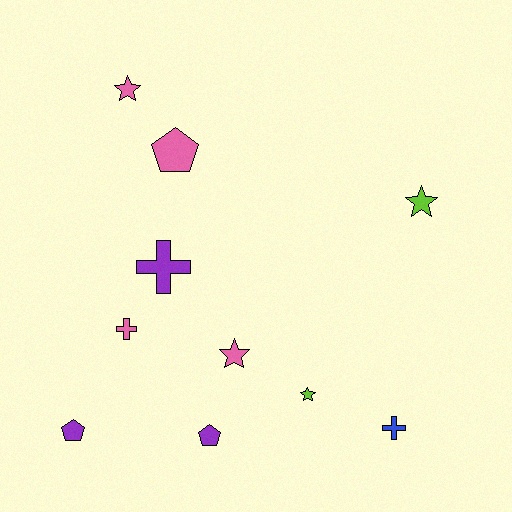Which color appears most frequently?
Pink, with 4 objects.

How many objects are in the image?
There are 10 objects.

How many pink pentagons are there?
There is 1 pink pentagon.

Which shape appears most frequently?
Star, with 4 objects.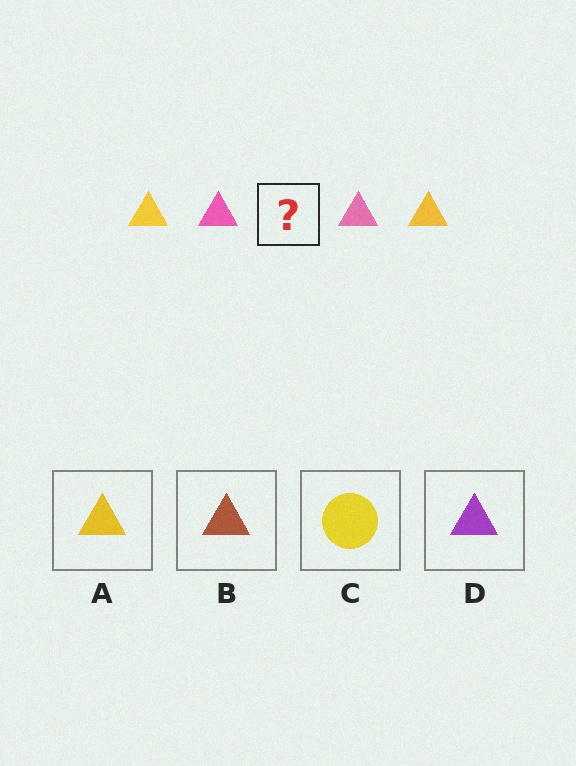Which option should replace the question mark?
Option A.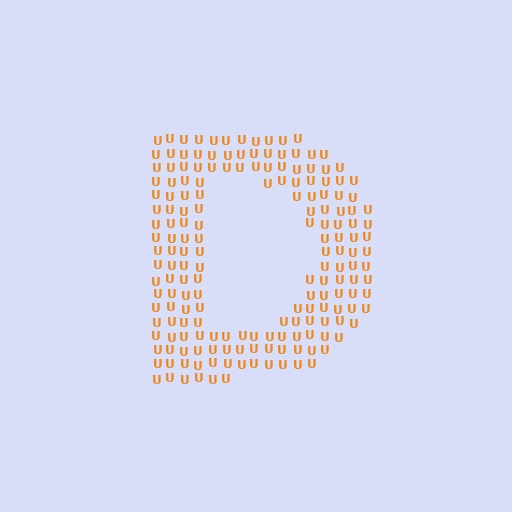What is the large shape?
The large shape is the letter D.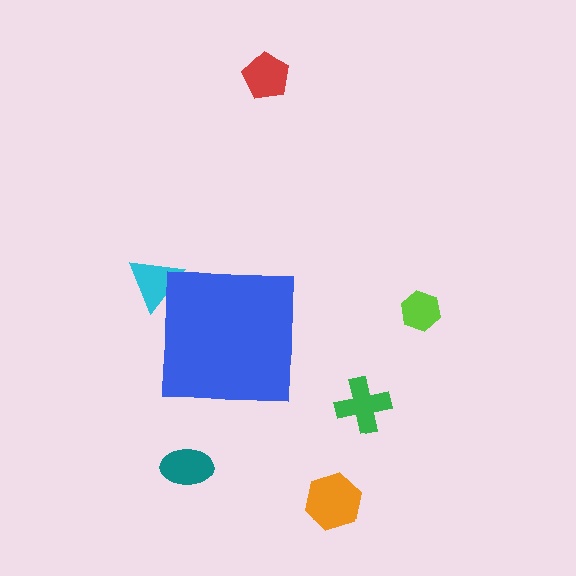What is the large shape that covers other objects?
A blue square.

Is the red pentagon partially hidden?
No, the red pentagon is fully visible.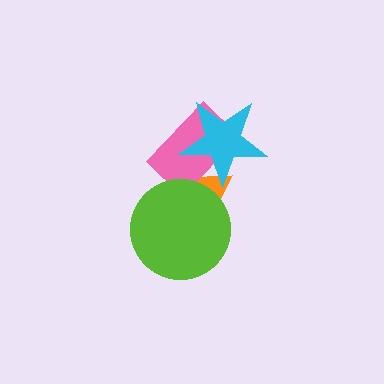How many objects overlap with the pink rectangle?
3 objects overlap with the pink rectangle.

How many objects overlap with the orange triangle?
3 objects overlap with the orange triangle.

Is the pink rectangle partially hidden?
Yes, it is partially covered by another shape.